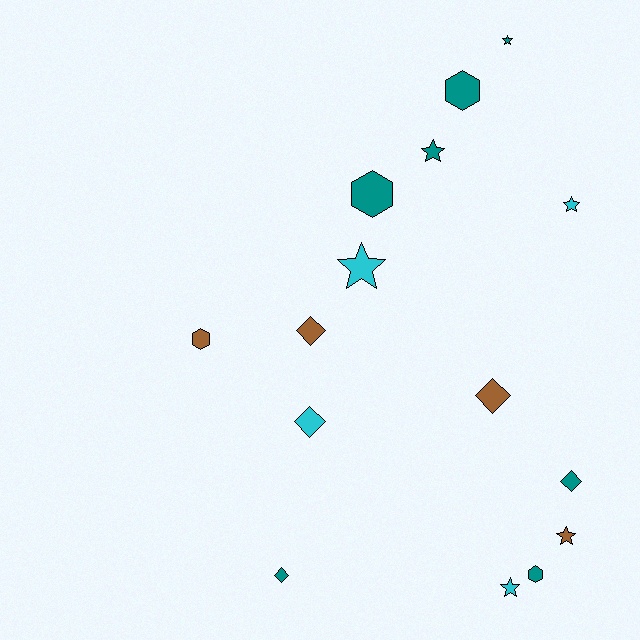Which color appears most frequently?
Teal, with 7 objects.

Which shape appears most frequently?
Star, with 6 objects.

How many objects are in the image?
There are 15 objects.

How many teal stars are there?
There are 2 teal stars.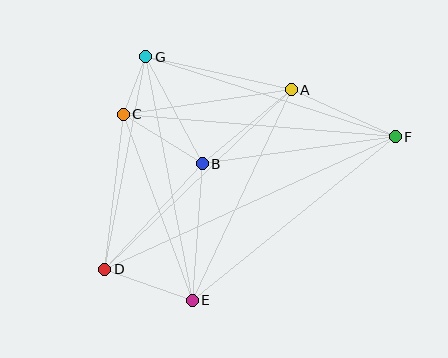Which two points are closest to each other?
Points C and G are closest to each other.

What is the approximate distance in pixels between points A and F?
The distance between A and F is approximately 114 pixels.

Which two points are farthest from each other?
Points D and F are farthest from each other.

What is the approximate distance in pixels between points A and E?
The distance between A and E is approximately 233 pixels.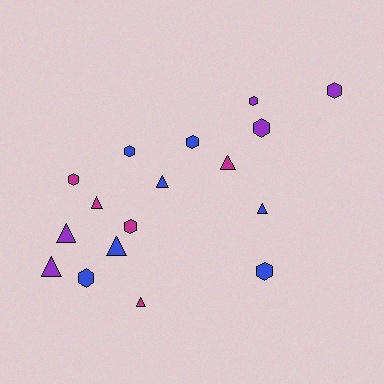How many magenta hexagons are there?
There are 2 magenta hexagons.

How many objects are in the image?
There are 17 objects.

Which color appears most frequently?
Blue, with 7 objects.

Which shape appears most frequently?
Hexagon, with 9 objects.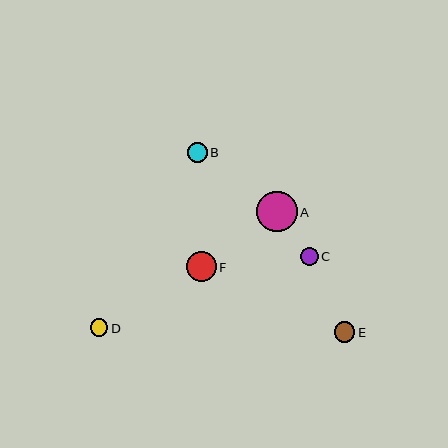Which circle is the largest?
Circle A is the largest with a size of approximately 40 pixels.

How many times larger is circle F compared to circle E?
Circle F is approximately 1.5 times the size of circle E.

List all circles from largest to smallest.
From largest to smallest: A, F, E, B, C, D.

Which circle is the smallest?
Circle D is the smallest with a size of approximately 17 pixels.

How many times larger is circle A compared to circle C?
Circle A is approximately 2.3 times the size of circle C.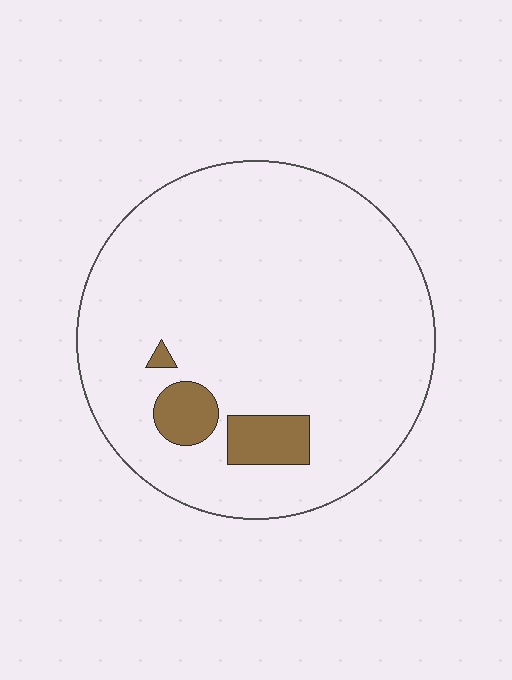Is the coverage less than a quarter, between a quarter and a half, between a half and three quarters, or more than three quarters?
Less than a quarter.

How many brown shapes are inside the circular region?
3.